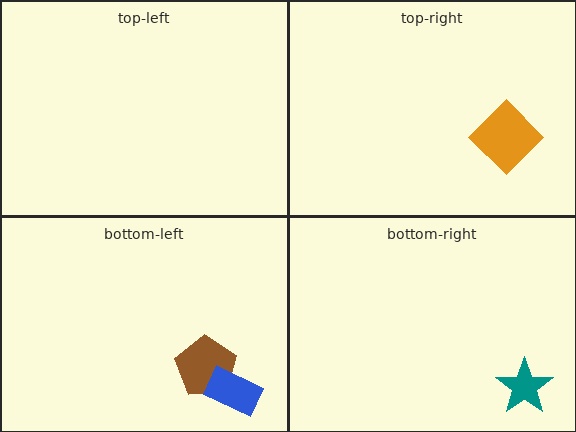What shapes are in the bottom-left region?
The brown pentagon, the blue rectangle.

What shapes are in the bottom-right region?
The teal star.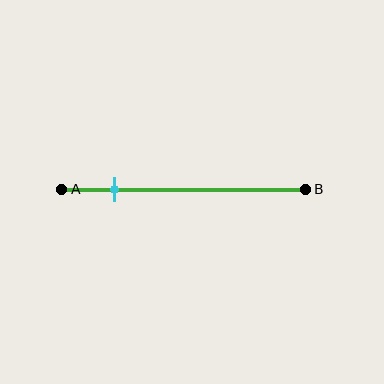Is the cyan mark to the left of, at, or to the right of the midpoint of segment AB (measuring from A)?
The cyan mark is to the left of the midpoint of segment AB.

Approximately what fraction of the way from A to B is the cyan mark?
The cyan mark is approximately 20% of the way from A to B.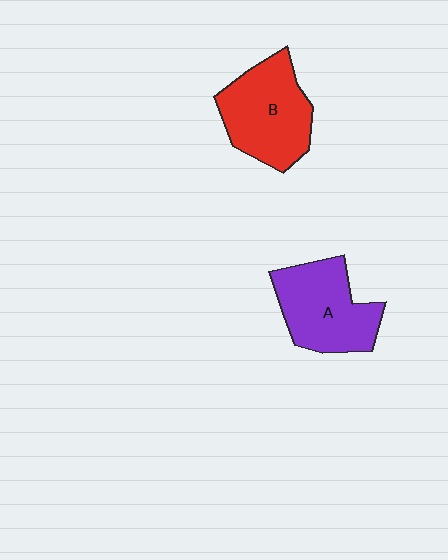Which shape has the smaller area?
Shape A (purple).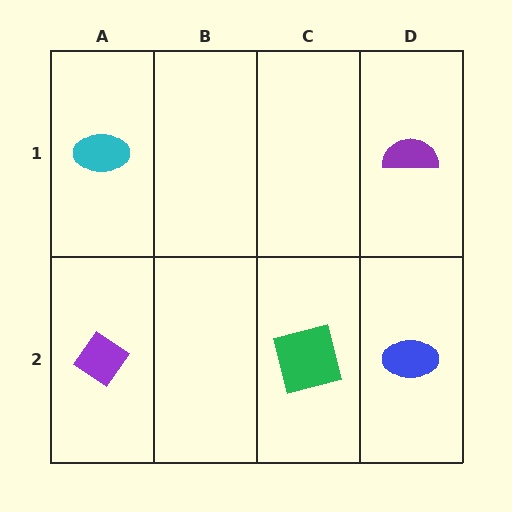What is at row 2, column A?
A purple diamond.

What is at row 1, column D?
A purple semicircle.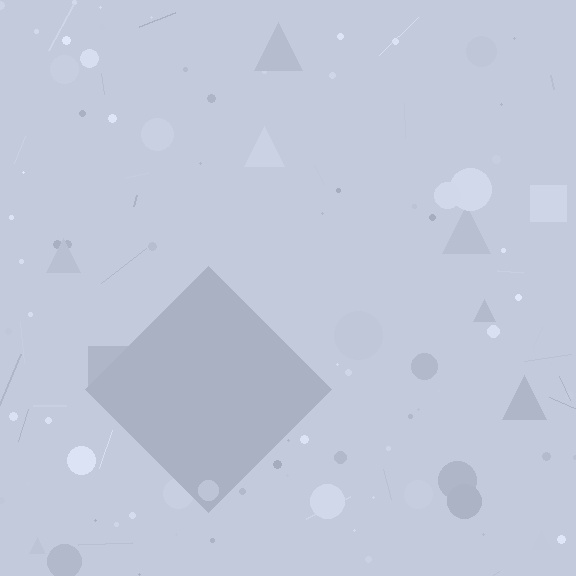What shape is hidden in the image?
A diamond is hidden in the image.